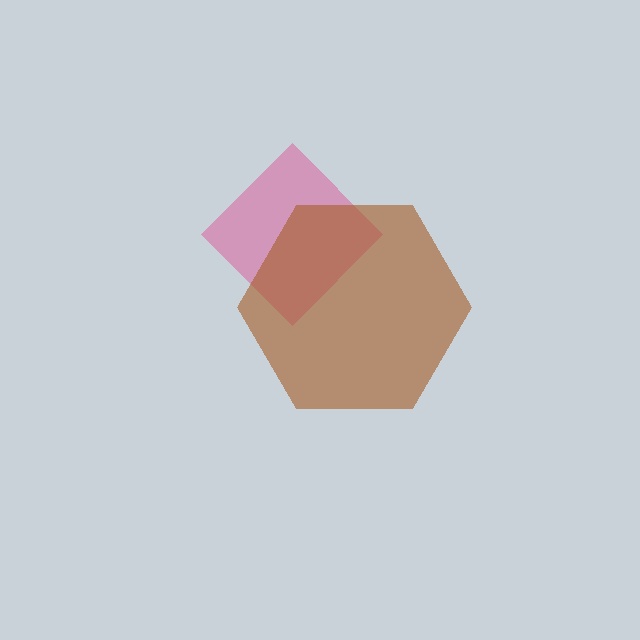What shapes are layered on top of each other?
The layered shapes are: a pink diamond, a brown hexagon.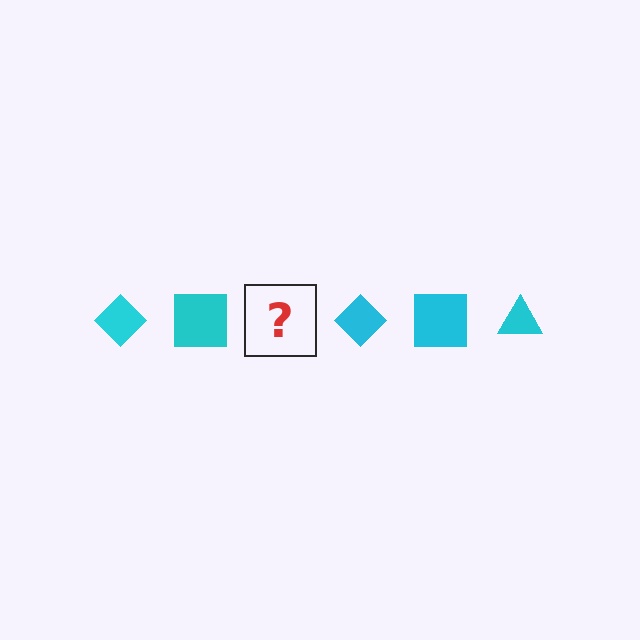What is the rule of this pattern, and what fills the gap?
The rule is that the pattern cycles through diamond, square, triangle shapes in cyan. The gap should be filled with a cyan triangle.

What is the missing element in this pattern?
The missing element is a cyan triangle.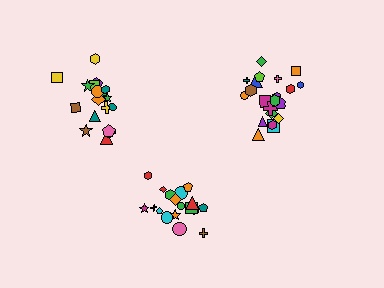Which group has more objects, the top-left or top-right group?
The top-right group.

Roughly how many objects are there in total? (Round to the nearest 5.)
Roughly 60 objects in total.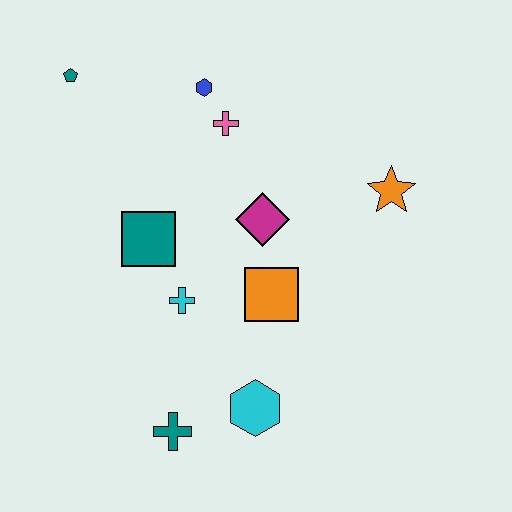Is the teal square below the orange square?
No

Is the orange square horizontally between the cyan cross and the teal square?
No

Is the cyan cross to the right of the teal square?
Yes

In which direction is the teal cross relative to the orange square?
The teal cross is below the orange square.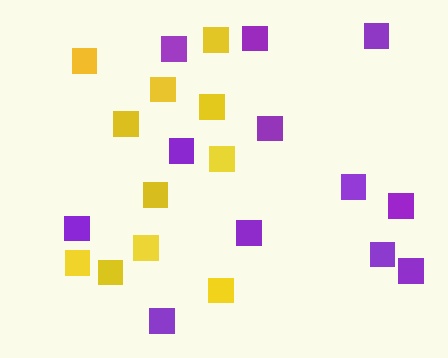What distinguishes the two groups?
There are 2 groups: one group of yellow squares (11) and one group of purple squares (12).